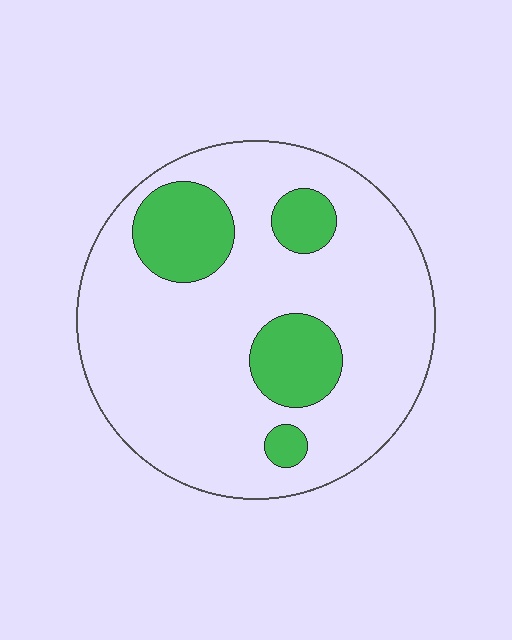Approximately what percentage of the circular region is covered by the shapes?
Approximately 20%.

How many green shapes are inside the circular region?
4.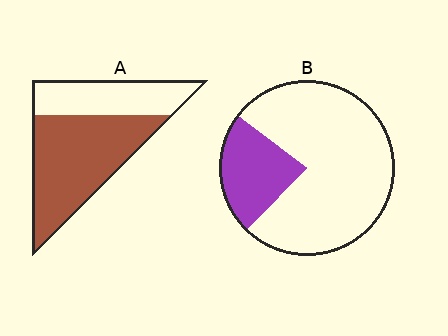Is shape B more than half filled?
No.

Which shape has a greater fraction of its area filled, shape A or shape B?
Shape A.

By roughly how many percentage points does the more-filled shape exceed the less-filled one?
By roughly 40 percentage points (A over B).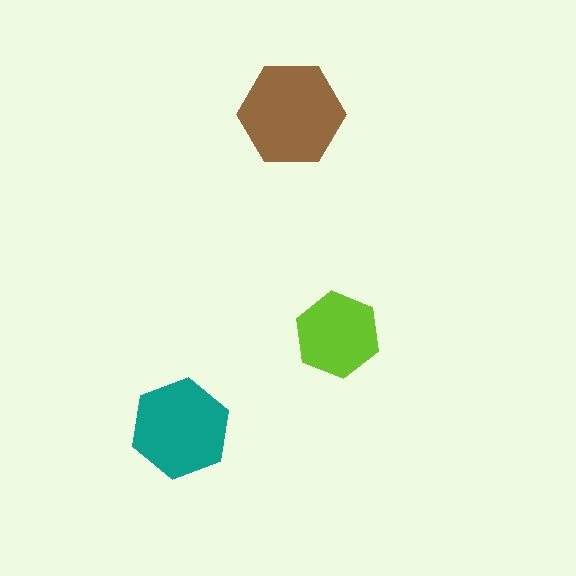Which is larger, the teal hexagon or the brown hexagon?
The brown one.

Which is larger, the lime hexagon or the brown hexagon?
The brown one.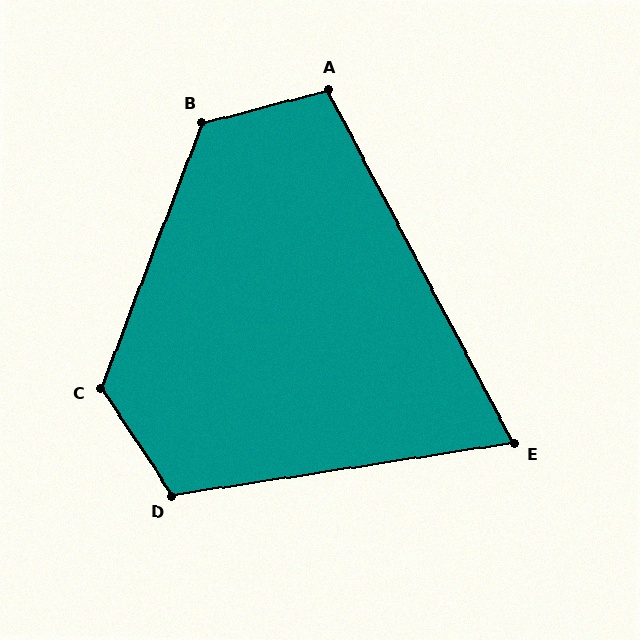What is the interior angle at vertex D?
Approximately 115 degrees (obtuse).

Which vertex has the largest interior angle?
C, at approximately 126 degrees.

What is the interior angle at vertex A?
Approximately 103 degrees (obtuse).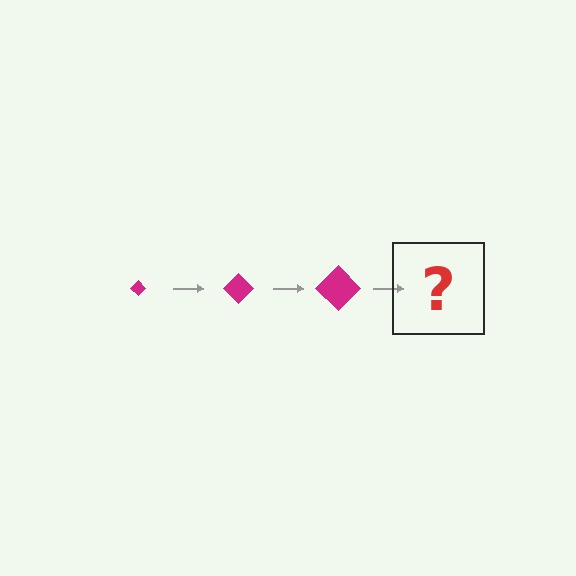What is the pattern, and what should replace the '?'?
The pattern is that the diamond gets progressively larger each step. The '?' should be a magenta diamond, larger than the previous one.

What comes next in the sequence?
The next element should be a magenta diamond, larger than the previous one.